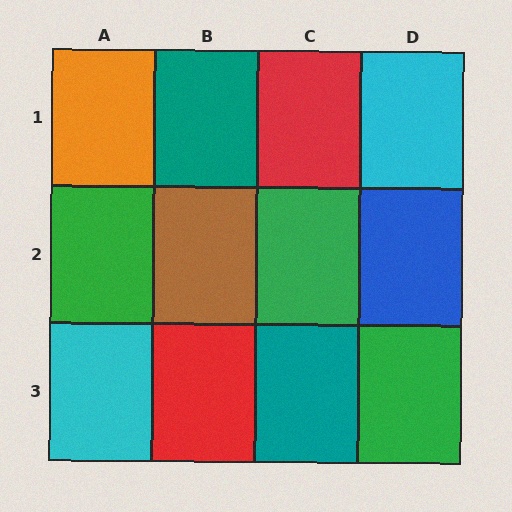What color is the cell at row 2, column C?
Green.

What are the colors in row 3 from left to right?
Cyan, red, teal, green.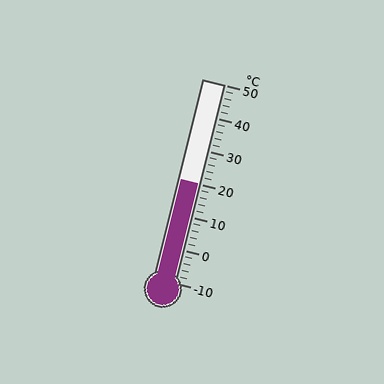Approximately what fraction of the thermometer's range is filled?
The thermometer is filled to approximately 50% of its range.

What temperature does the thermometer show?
The thermometer shows approximately 20°C.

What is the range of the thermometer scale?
The thermometer scale ranges from -10°C to 50°C.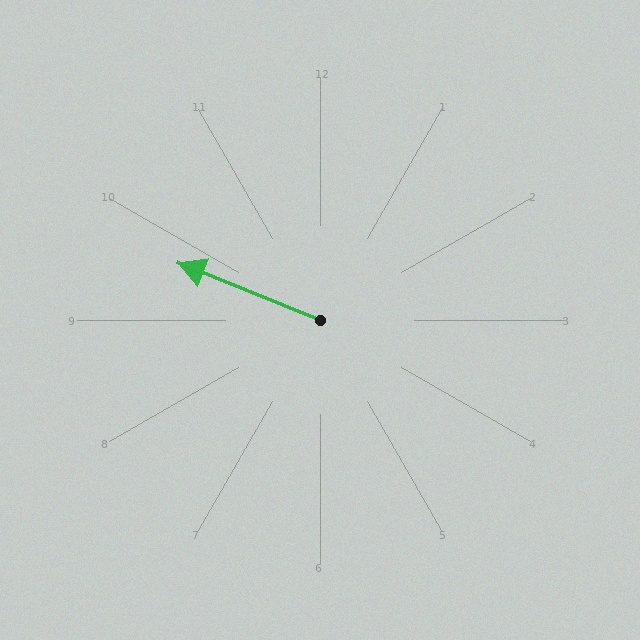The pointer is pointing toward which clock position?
Roughly 10 o'clock.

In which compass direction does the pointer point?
West.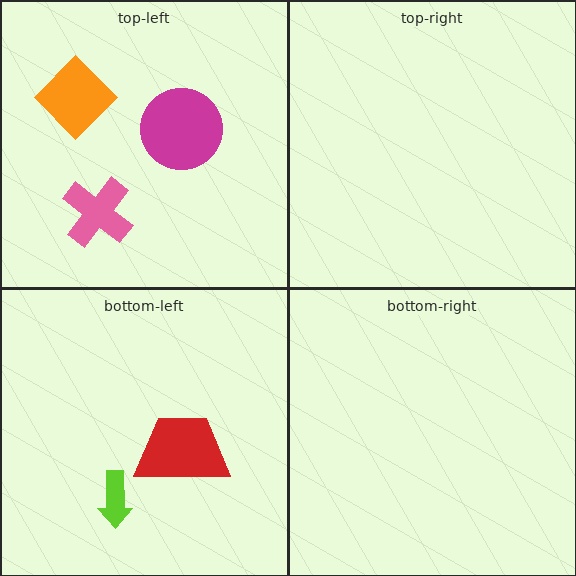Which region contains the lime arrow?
The bottom-left region.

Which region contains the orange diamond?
The top-left region.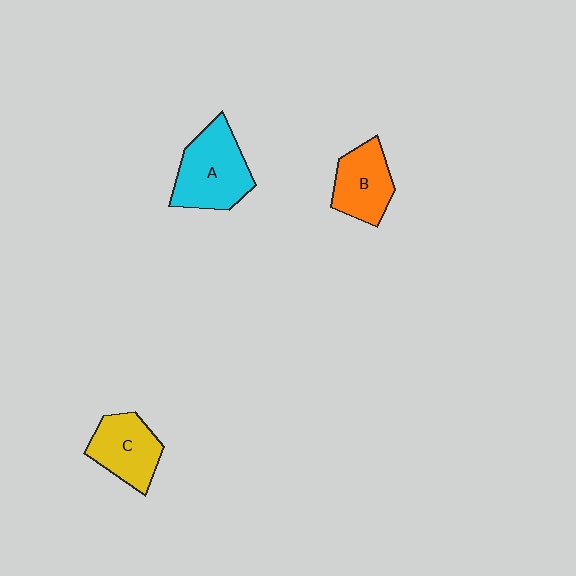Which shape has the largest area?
Shape A (cyan).